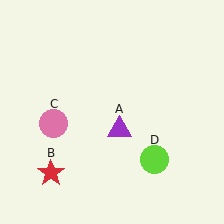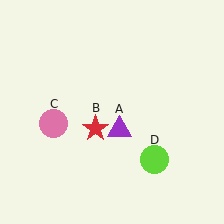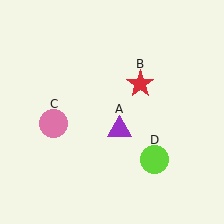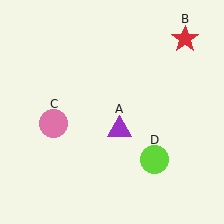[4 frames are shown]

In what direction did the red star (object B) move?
The red star (object B) moved up and to the right.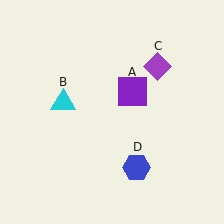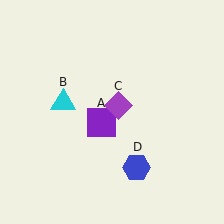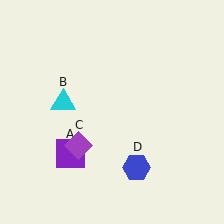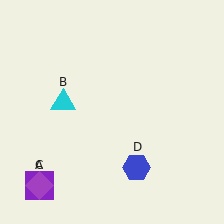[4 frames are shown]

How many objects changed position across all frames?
2 objects changed position: purple square (object A), purple diamond (object C).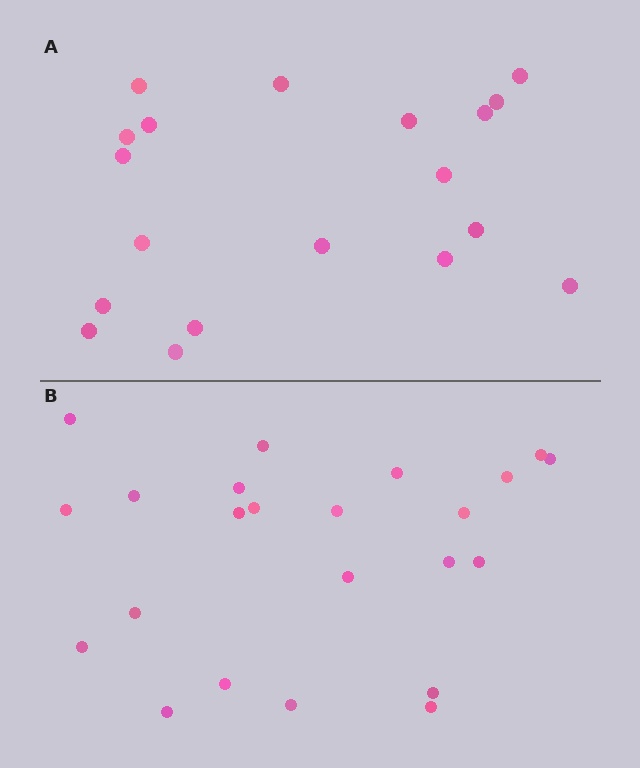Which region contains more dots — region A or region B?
Region B (the bottom region) has more dots.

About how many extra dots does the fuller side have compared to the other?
Region B has about 4 more dots than region A.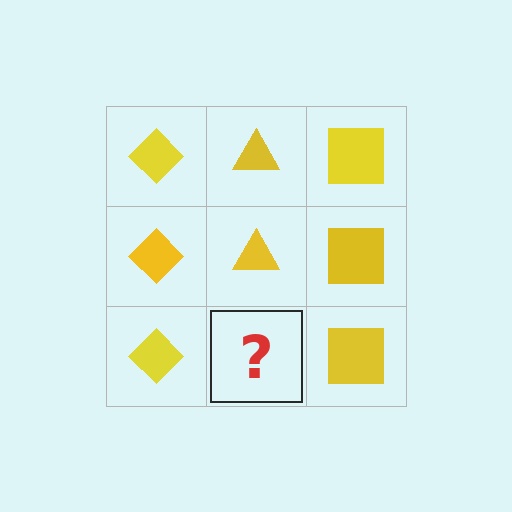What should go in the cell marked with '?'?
The missing cell should contain a yellow triangle.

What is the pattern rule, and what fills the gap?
The rule is that each column has a consistent shape. The gap should be filled with a yellow triangle.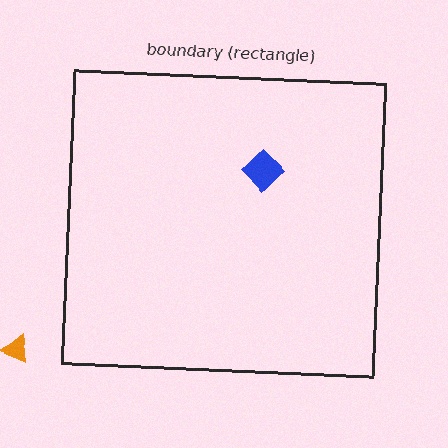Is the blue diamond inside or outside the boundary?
Inside.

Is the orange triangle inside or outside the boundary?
Outside.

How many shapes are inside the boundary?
1 inside, 1 outside.